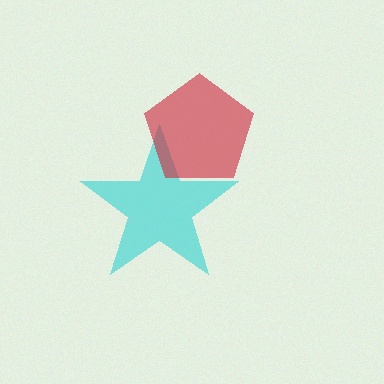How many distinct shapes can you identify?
There are 2 distinct shapes: a cyan star, a red pentagon.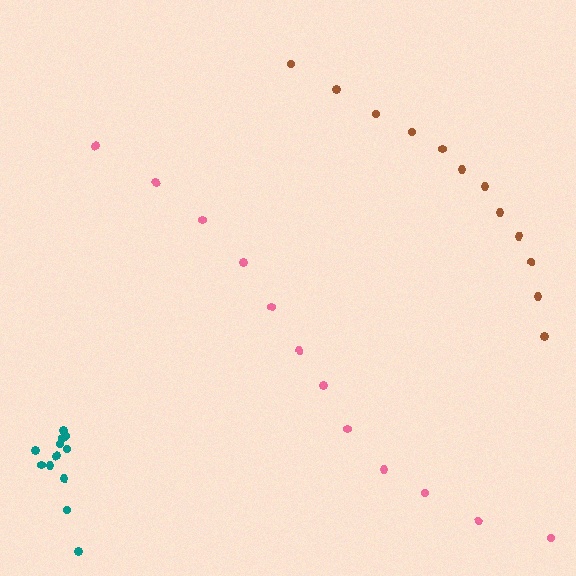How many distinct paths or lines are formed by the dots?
There are 3 distinct paths.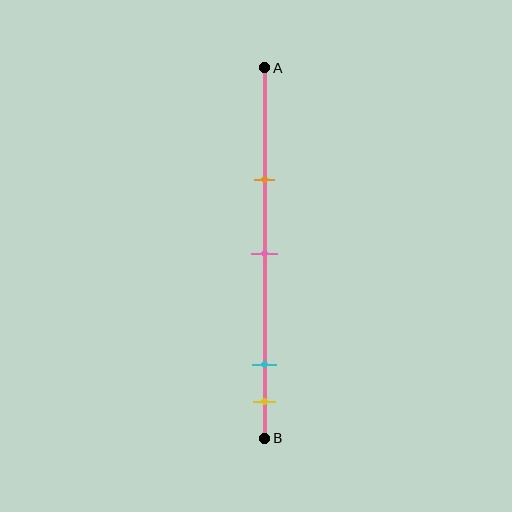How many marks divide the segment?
There are 4 marks dividing the segment.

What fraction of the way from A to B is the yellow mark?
The yellow mark is approximately 90% (0.9) of the way from A to B.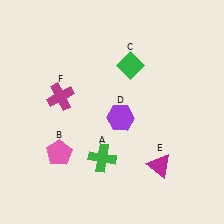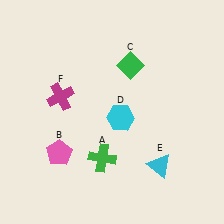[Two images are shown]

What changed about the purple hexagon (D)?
In Image 1, D is purple. In Image 2, it changed to cyan.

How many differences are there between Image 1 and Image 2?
There are 2 differences between the two images.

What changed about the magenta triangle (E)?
In Image 1, E is magenta. In Image 2, it changed to cyan.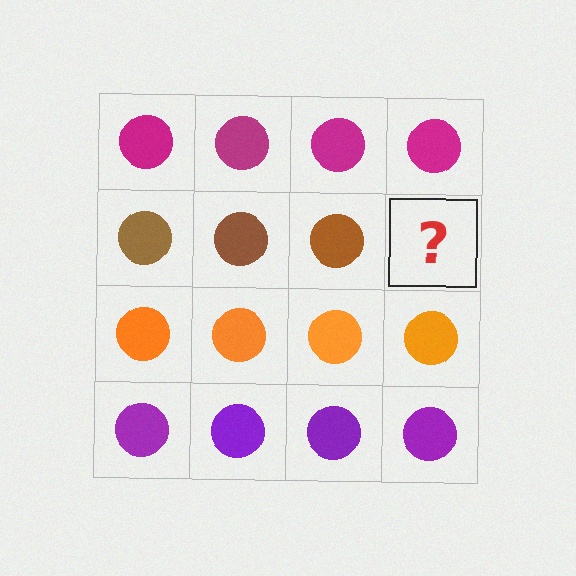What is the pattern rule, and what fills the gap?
The rule is that each row has a consistent color. The gap should be filled with a brown circle.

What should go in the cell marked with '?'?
The missing cell should contain a brown circle.